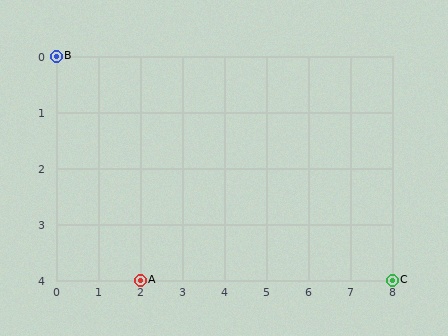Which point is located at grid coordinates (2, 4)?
Point A is at (2, 4).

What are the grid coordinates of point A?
Point A is at grid coordinates (2, 4).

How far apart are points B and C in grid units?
Points B and C are 8 columns and 4 rows apart (about 8.9 grid units diagonally).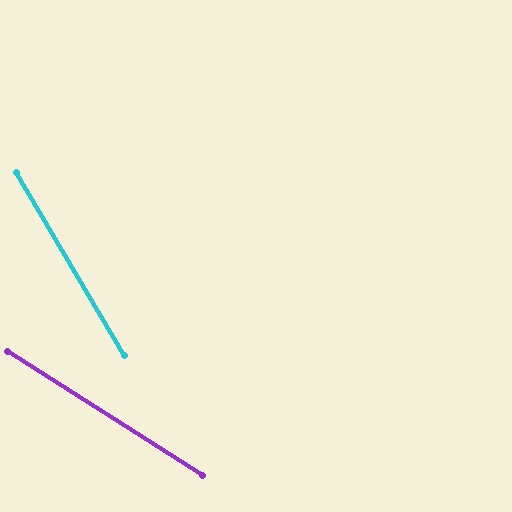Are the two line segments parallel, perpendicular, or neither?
Neither parallel nor perpendicular — they differ by about 27°.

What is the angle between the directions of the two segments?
Approximately 27 degrees.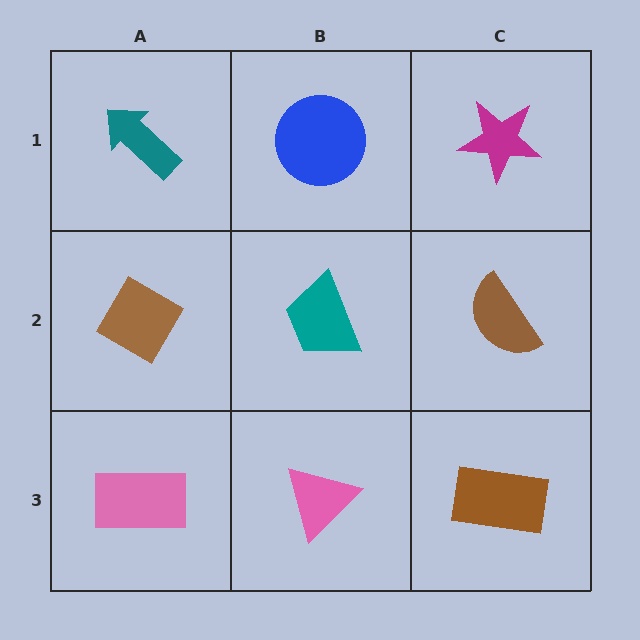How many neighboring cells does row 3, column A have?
2.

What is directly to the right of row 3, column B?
A brown rectangle.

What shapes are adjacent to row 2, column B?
A blue circle (row 1, column B), a pink triangle (row 3, column B), a brown diamond (row 2, column A), a brown semicircle (row 2, column C).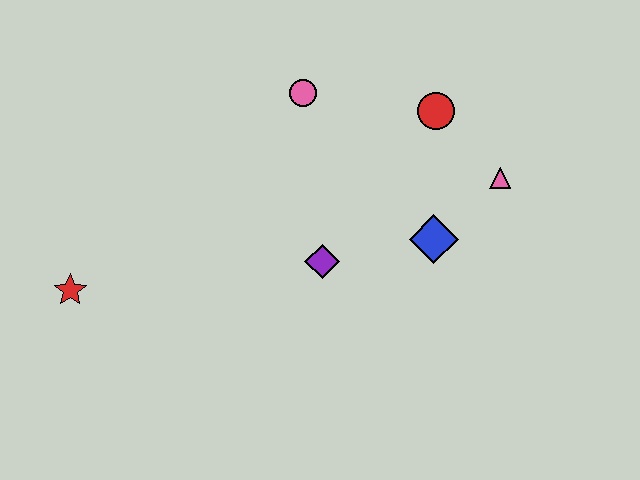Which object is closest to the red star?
The purple diamond is closest to the red star.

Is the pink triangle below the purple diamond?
No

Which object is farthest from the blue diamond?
The red star is farthest from the blue diamond.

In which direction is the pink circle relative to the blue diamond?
The pink circle is above the blue diamond.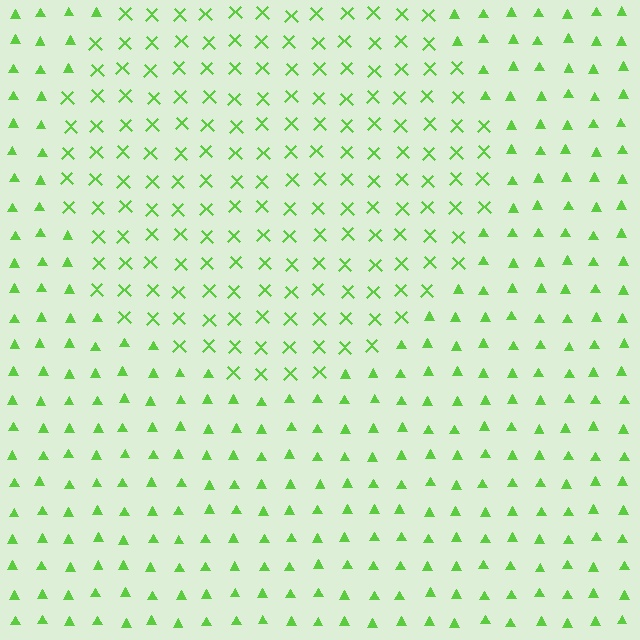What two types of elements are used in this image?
The image uses X marks inside the circle region and triangles outside it.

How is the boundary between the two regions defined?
The boundary is defined by a change in element shape: X marks inside vs. triangles outside. All elements share the same color and spacing.